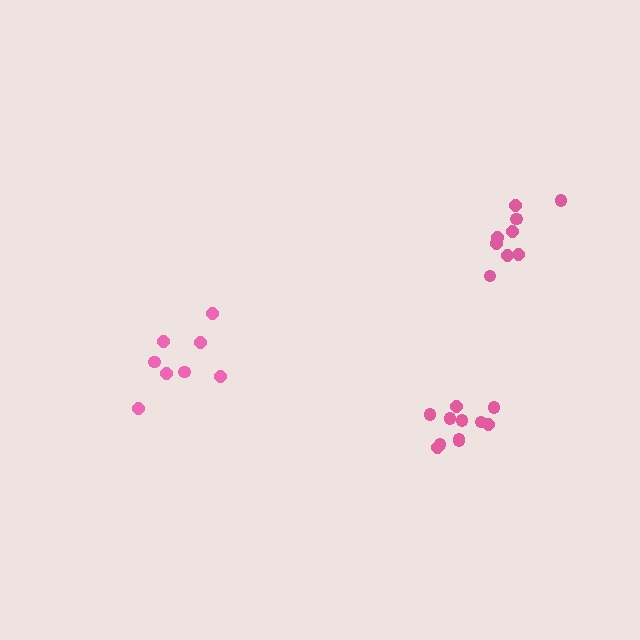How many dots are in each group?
Group 1: 8 dots, Group 2: 9 dots, Group 3: 11 dots (28 total).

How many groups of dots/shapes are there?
There are 3 groups.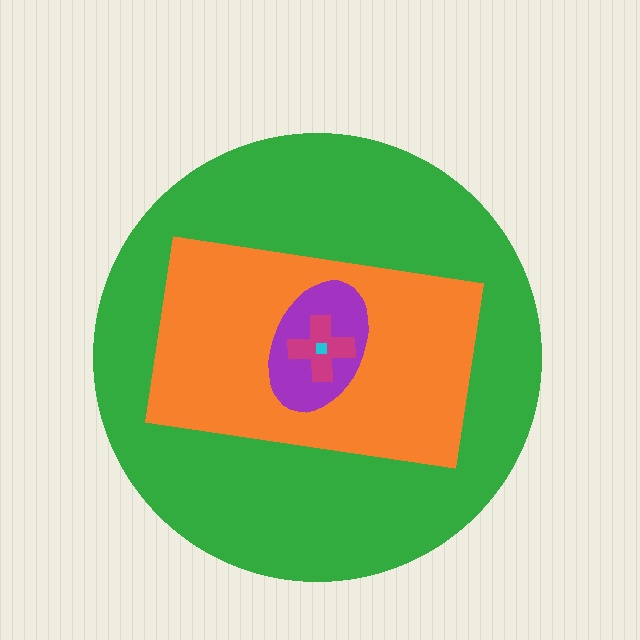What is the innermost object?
The cyan square.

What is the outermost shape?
The green circle.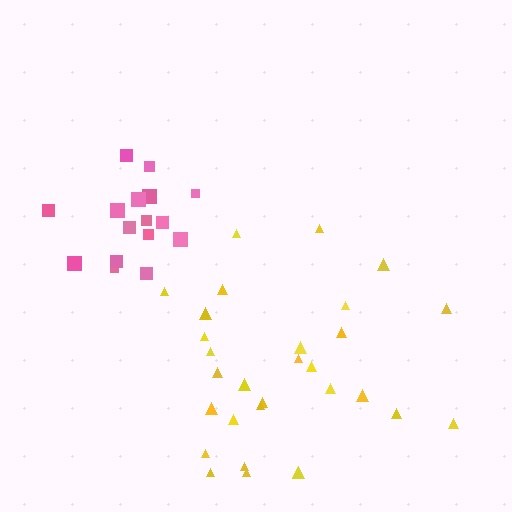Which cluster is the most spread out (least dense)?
Yellow.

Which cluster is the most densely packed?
Pink.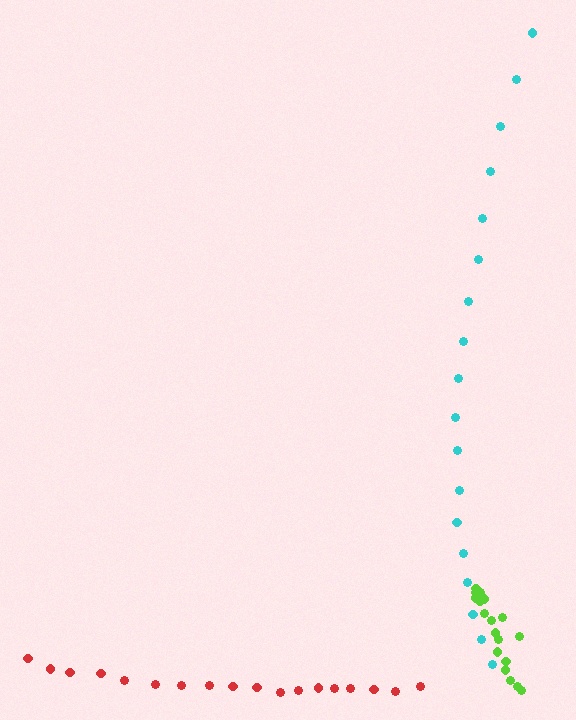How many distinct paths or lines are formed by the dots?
There are 3 distinct paths.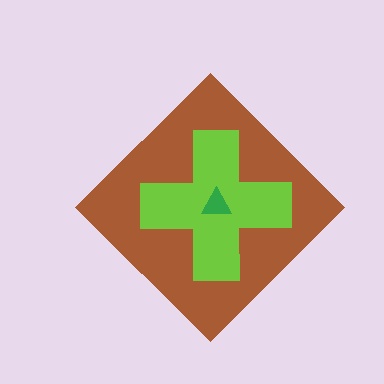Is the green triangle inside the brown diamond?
Yes.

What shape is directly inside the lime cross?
The green triangle.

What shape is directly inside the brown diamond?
The lime cross.